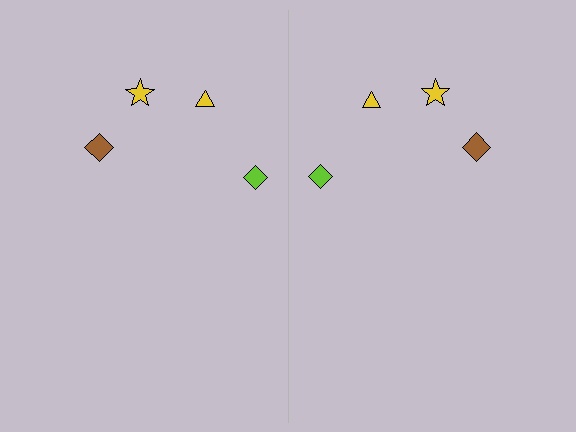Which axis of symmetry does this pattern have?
The pattern has a vertical axis of symmetry running through the center of the image.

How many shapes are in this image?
There are 8 shapes in this image.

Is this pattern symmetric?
Yes, this pattern has bilateral (reflection) symmetry.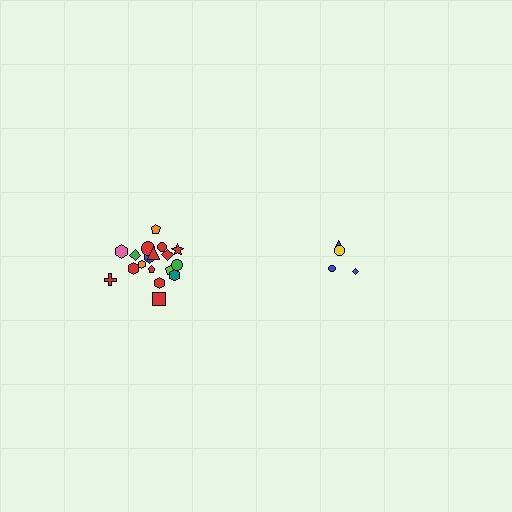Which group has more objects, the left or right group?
The left group.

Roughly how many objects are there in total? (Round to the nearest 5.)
Roughly 20 objects in total.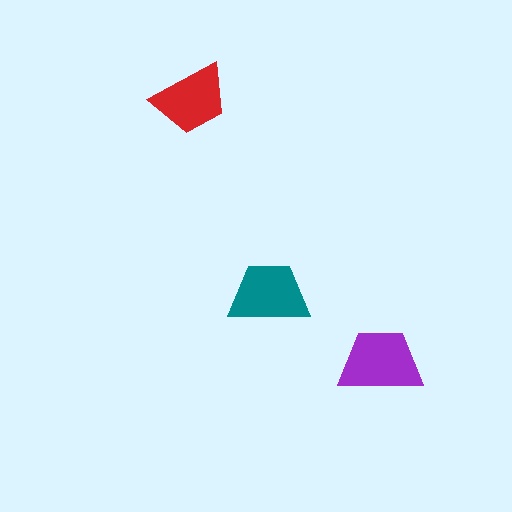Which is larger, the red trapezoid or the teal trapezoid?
The teal one.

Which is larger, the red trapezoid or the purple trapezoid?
The purple one.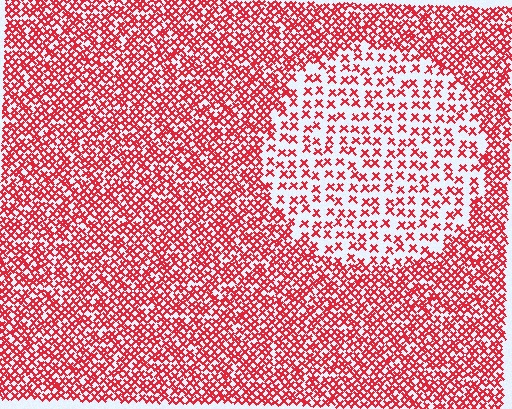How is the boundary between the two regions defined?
The boundary is defined by a change in element density (approximately 2.3x ratio). All elements are the same color, size, and shape.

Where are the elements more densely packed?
The elements are more densely packed outside the circle boundary.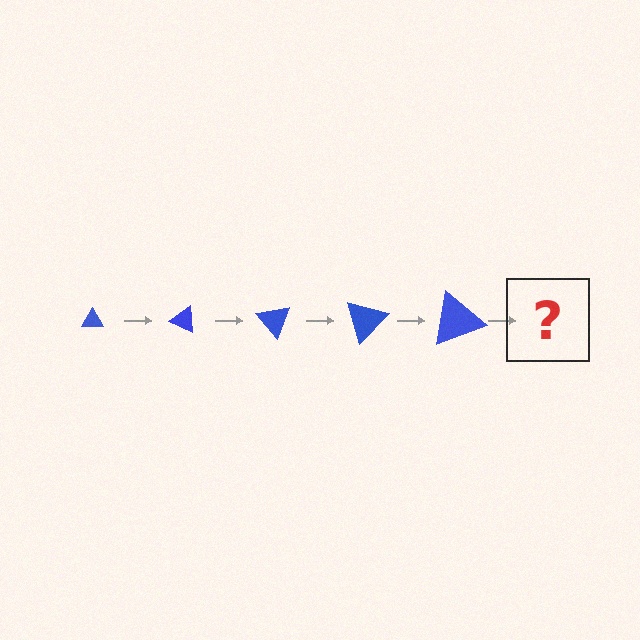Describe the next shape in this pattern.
It should be a triangle, larger than the previous one and rotated 125 degrees from the start.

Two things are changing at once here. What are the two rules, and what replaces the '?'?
The two rules are that the triangle grows larger each step and it rotates 25 degrees each step. The '?' should be a triangle, larger than the previous one and rotated 125 degrees from the start.